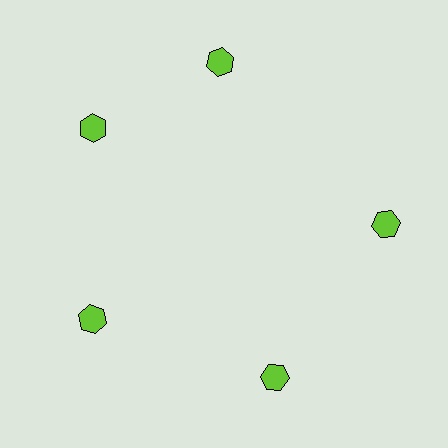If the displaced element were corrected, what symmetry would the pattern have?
It would have 5-fold rotational symmetry — the pattern would map onto itself every 72 degrees.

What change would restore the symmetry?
The symmetry would be restored by rotating it back into even spacing with its neighbors so that all 5 hexagons sit at equal angles and equal distance from the center.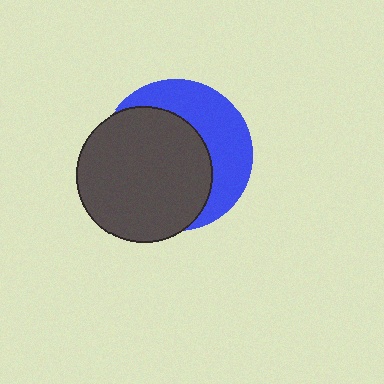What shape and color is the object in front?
The object in front is a dark gray circle.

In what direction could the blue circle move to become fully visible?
The blue circle could move toward the upper-right. That would shift it out from behind the dark gray circle entirely.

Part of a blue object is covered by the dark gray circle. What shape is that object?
It is a circle.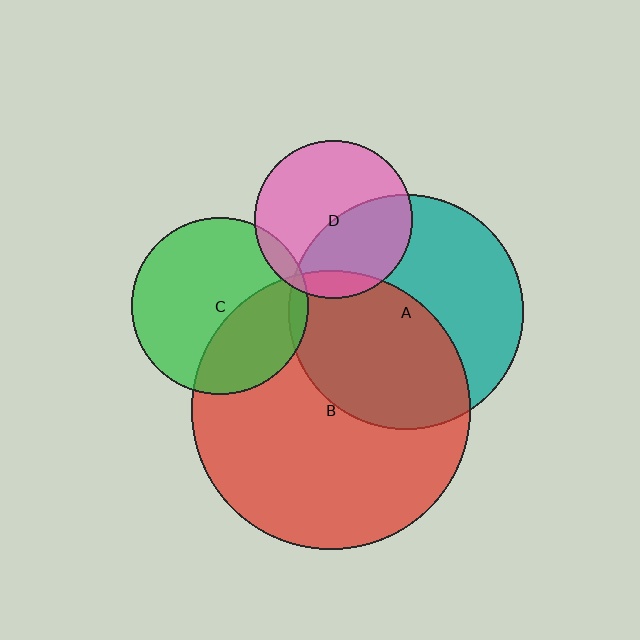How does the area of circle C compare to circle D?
Approximately 1.3 times.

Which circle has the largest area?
Circle B (red).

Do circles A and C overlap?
Yes.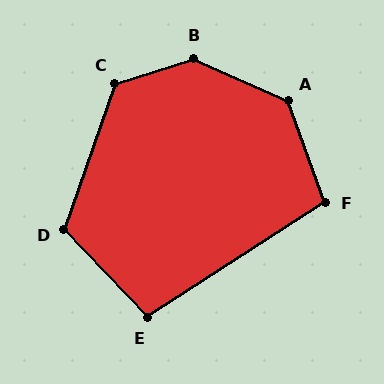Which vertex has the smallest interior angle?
E, at approximately 100 degrees.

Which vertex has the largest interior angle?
B, at approximately 139 degrees.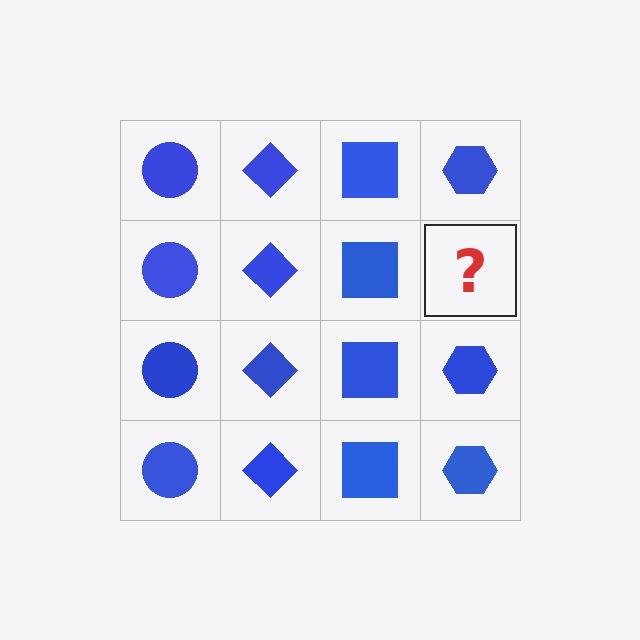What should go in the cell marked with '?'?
The missing cell should contain a blue hexagon.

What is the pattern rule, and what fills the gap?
The rule is that each column has a consistent shape. The gap should be filled with a blue hexagon.